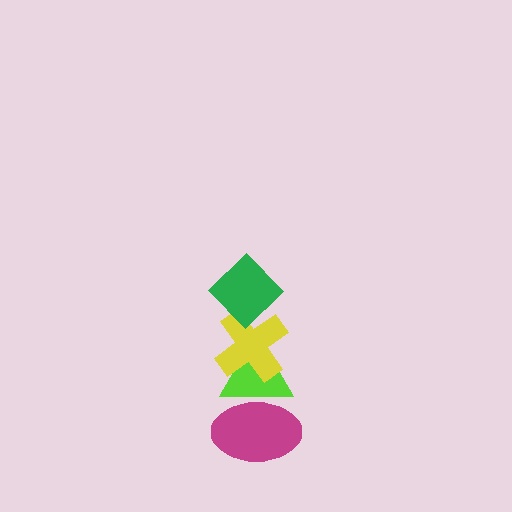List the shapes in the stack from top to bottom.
From top to bottom: the green diamond, the yellow cross, the lime triangle, the magenta ellipse.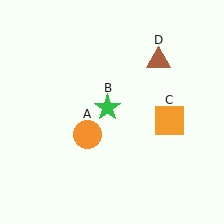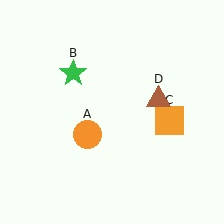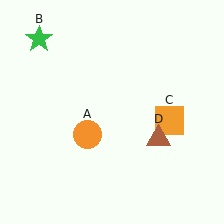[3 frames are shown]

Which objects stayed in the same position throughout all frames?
Orange circle (object A) and orange square (object C) remained stationary.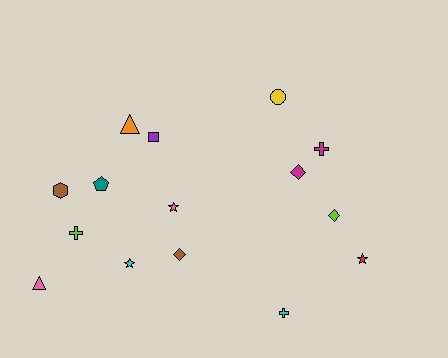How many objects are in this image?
There are 15 objects.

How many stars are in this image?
There are 3 stars.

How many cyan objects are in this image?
There are 2 cyan objects.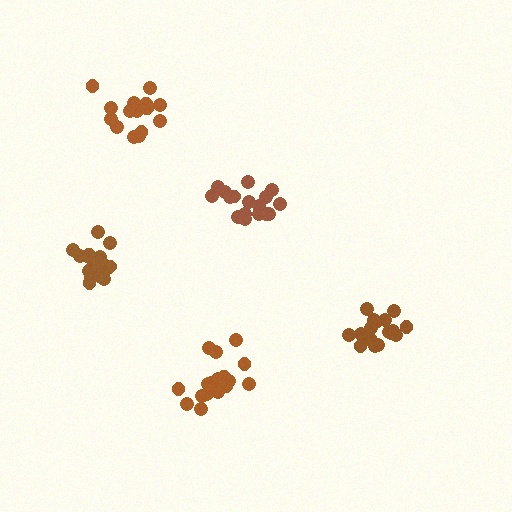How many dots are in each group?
Group 1: 17 dots, Group 2: 17 dots, Group 3: 18 dots, Group 4: 18 dots, Group 5: 15 dots (85 total).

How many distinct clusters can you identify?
There are 5 distinct clusters.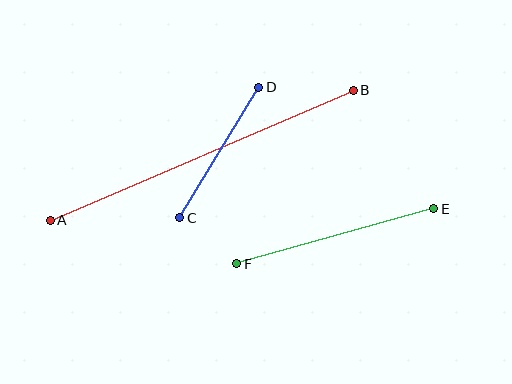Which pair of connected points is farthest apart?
Points A and B are farthest apart.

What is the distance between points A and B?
The distance is approximately 329 pixels.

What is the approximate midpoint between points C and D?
The midpoint is at approximately (219, 152) pixels.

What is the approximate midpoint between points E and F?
The midpoint is at approximately (335, 236) pixels.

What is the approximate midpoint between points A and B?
The midpoint is at approximately (202, 155) pixels.